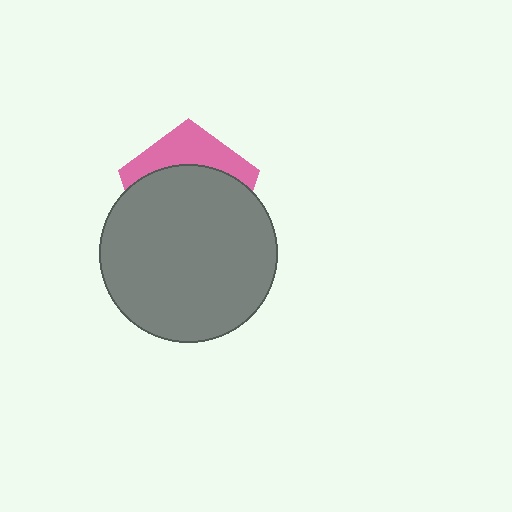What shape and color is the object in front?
The object in front is a gray circle.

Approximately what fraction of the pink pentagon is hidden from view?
Roughly 69% of the pink pentagon is hidden behind the gray circle.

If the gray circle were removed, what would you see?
You would see the complete pink pentagon.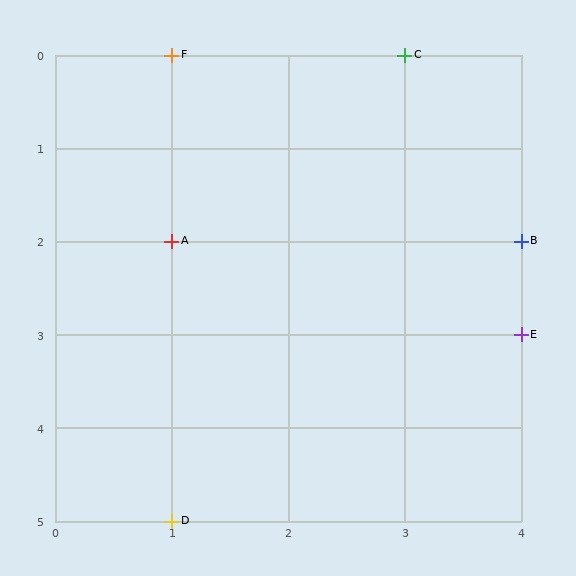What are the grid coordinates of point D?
Point D is at grid coordinates (1, 5).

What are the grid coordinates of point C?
Point C is at grid coordinates (3, 0).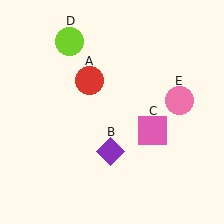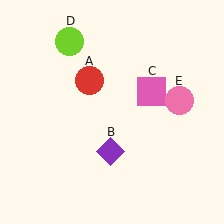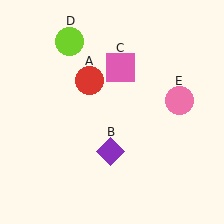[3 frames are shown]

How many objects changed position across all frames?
1 object changed position: pink square (object C).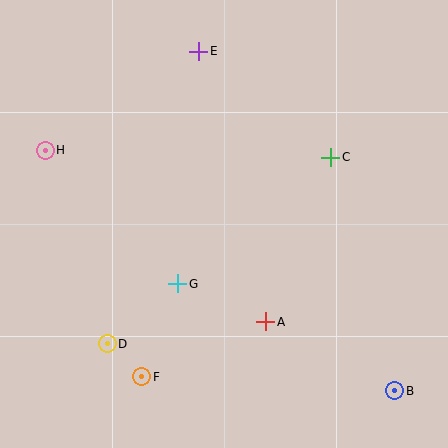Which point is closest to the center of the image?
Point G at (178, 284) is closest to the center.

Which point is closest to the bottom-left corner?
Point D is closest to the bottom-left corner.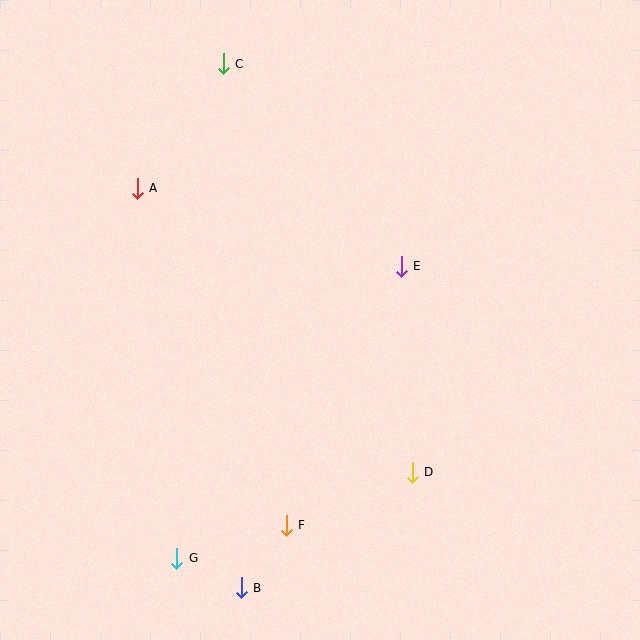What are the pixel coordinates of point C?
Point C is at (223, 64).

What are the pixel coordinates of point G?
Point G is at (177, 558).